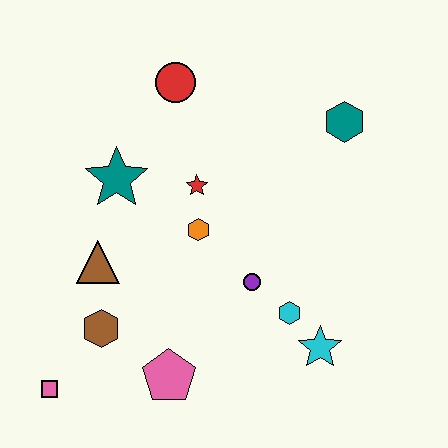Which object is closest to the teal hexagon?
The red star is closest to the teal hexagon.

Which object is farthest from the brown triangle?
The teal hexagon is farthest from the brown triangle.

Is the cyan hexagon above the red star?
No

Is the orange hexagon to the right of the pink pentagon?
Yes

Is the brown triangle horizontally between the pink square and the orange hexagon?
Yes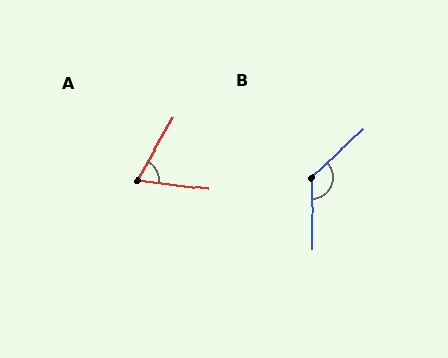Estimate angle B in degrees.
Approximately 133 degrees.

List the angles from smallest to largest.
A (68°), B (133°).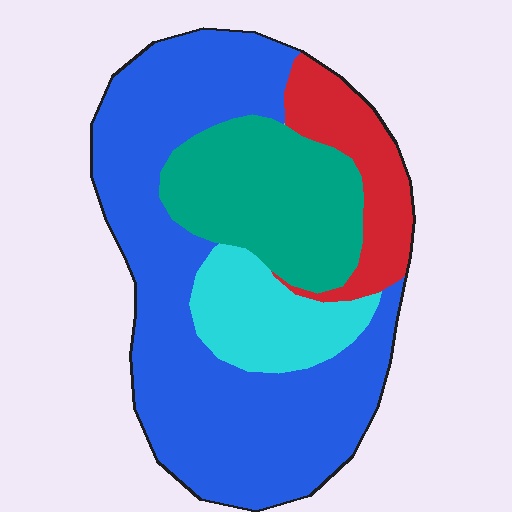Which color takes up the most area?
Blue, at roughly 55%.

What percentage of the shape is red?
Red covers 12% of the shape.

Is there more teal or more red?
Teal.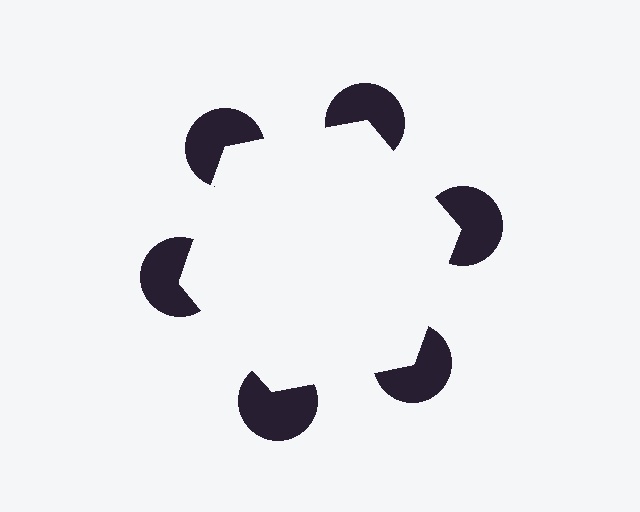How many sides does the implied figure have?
6 sides.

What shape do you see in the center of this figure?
An illusory hexagon — its edges are inferred from the aligned wedge cuts in the pac-man discs, not physically drawn.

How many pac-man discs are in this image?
There are 6 — one at each vertex of the illusory hexagon.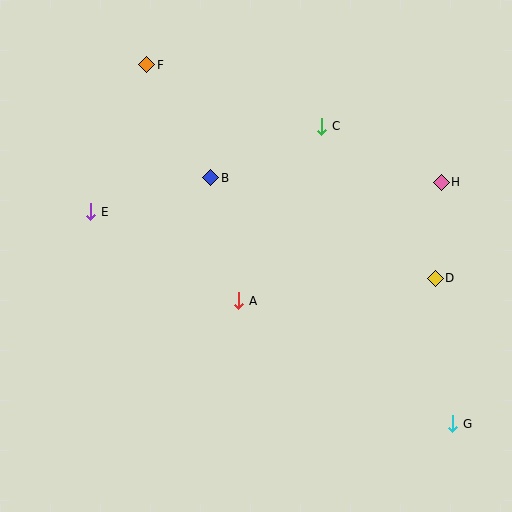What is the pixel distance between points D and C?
The distance between D and C is 190 pixels.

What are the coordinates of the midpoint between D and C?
The midpoint between D and C is at (379, 202).